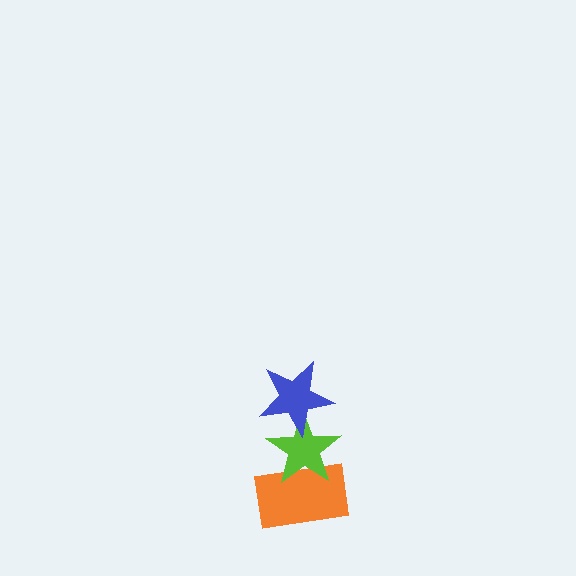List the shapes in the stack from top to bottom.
From top to bottom: the blue star, the lime star, the orange rectangle.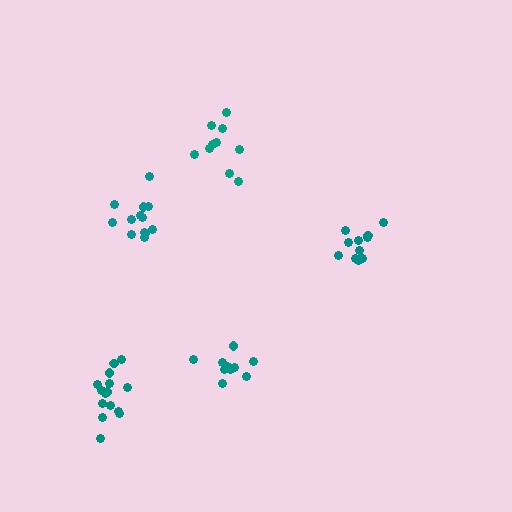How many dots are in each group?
Group 1: 13 dots, Group 2: 11 dots, Group 3: 10 dots, Group 4: 15 dots, Group 5: 10 dots (59 total).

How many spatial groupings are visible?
There are 5 spatial groupings.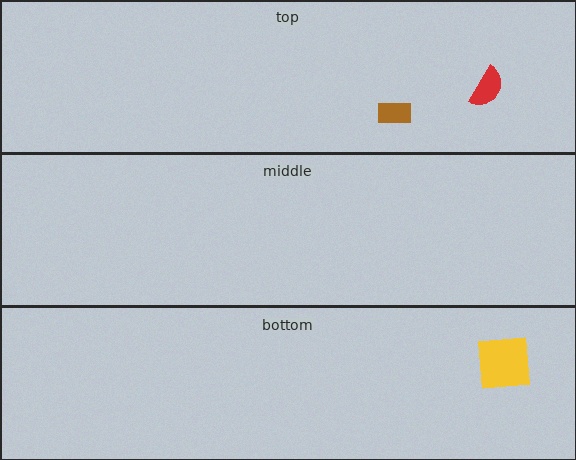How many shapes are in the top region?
2.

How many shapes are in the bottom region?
1.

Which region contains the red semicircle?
The top region.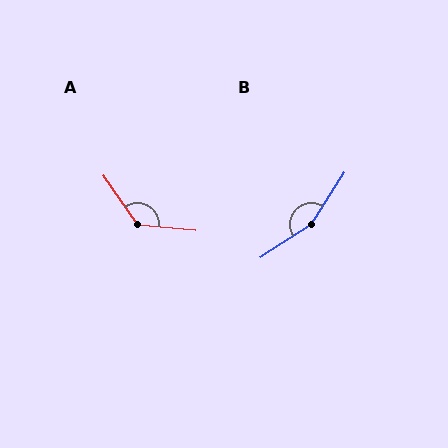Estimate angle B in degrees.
Approximately 155 degrees.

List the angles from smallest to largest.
A (130°), B (155°).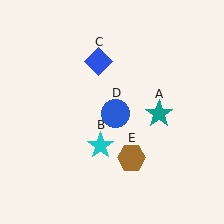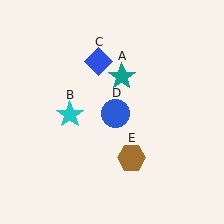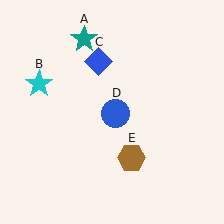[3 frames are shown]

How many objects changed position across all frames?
2 objects changed position: teal star (object A), cyan star (object B).